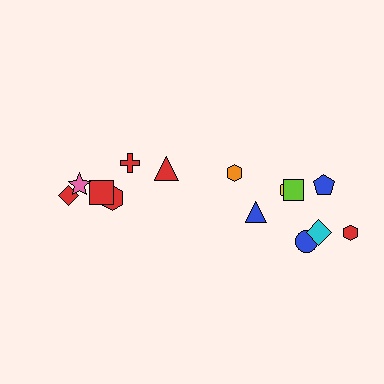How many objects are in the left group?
There are 6 objects.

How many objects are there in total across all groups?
There are 14 objects.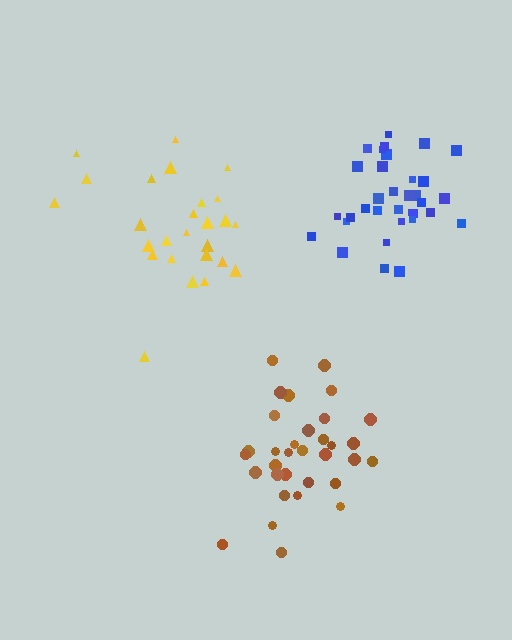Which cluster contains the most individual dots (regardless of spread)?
Blue (34).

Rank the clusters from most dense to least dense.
blue, brown, yellow.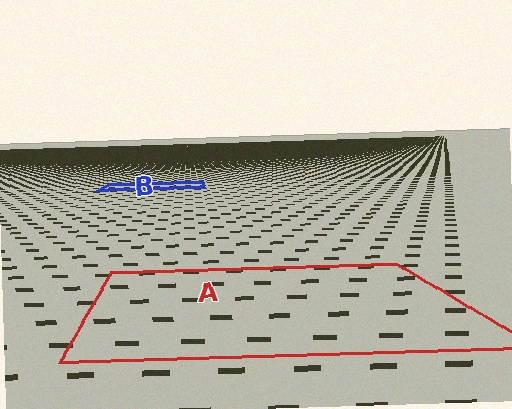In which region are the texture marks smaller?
The texture marks are smaller in region B, because it is farther away.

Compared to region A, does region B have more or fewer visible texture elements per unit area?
Region B has more texture elements per unit area — they are packed more densely because it is farther away.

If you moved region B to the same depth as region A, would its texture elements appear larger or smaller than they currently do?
They would appear larger. At a closer depth, the same texture elements are projected at a bigger on-screen size.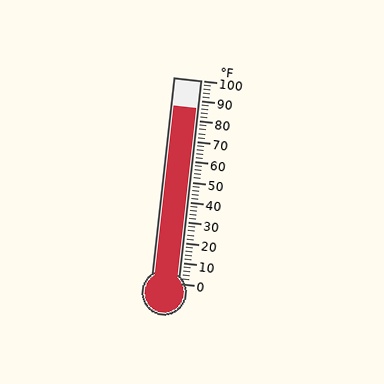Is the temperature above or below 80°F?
The temperature is above 80°F.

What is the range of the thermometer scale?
The thermometer scale ranges from 0°F to 100°F.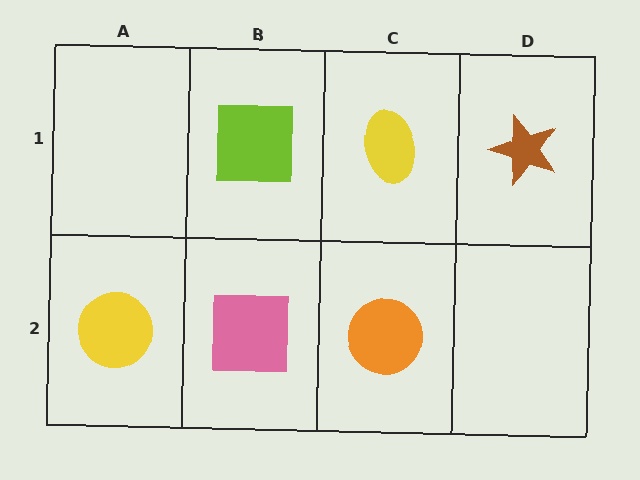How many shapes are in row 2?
3 shapes.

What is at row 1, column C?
A yellow ellipse.